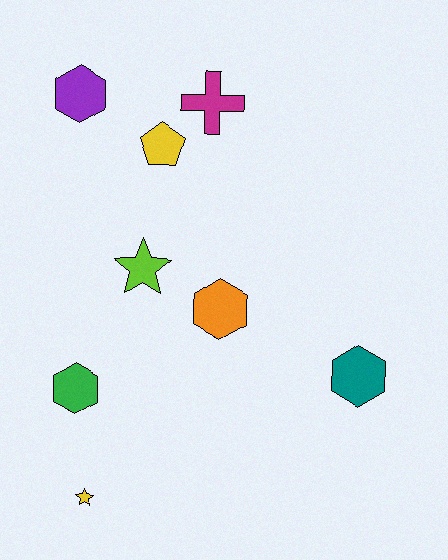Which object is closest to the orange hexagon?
The lime star is closest to the orange hexagon.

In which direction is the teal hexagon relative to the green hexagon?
The teal hexagon is to the right of the green hexagon.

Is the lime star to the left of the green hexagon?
No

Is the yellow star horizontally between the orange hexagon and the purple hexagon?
Yes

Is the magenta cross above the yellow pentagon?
Yes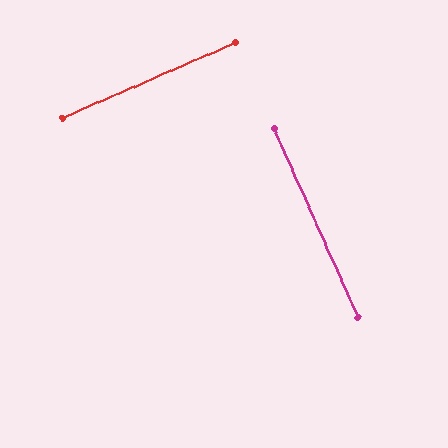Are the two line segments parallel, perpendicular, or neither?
Perpendicular — they meet at approximately 89°.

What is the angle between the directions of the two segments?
Approximately 89 degrees.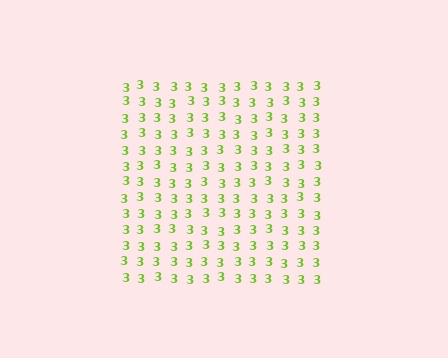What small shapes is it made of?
It is made of small digit 3's.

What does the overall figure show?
The overall figure shows a square.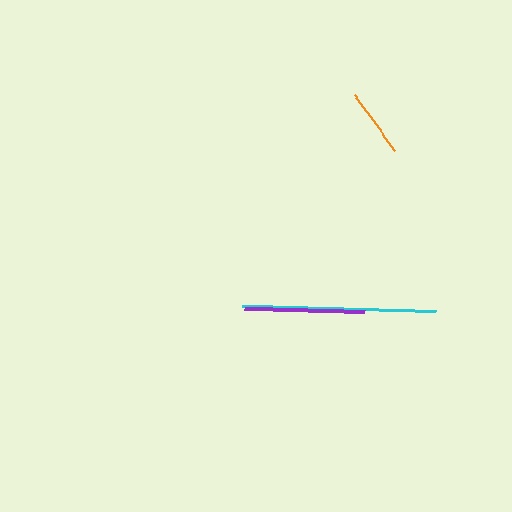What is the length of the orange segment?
The orange segment is approximately 69 pixels long.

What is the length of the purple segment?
The purple segment is approximately 120 pixels long.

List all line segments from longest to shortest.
From longest to shortest: cyan, purple, orange.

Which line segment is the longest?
The cyan line is the longest at approximately 194 pixels.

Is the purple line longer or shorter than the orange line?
The purple line is longer than the orange line.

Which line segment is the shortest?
The orange line is the shortest at approximately 69 pixels.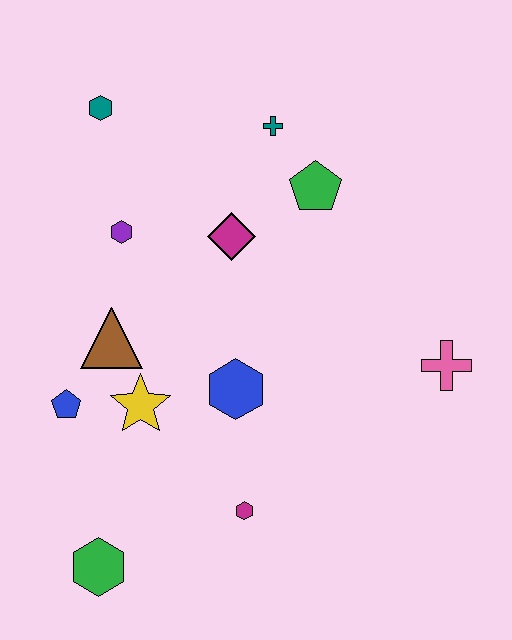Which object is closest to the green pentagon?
The teal cross is closest to the green pentagon.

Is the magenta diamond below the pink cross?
No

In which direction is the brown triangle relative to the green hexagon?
The brown triangle is above the green hexagon.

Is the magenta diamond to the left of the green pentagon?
Yes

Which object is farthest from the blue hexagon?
The teal hexagon is farthest from the blue hexagon.